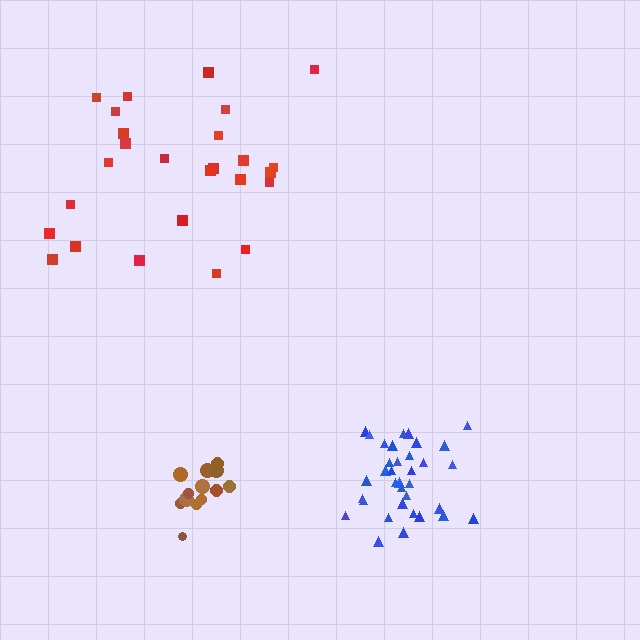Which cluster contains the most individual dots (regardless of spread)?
Blue (35).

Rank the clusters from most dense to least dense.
blue, brown, red.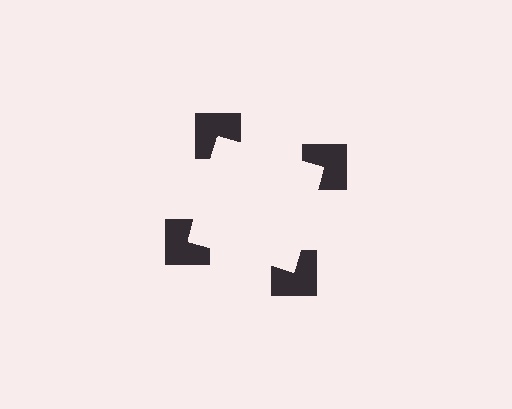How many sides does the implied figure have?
4 sides.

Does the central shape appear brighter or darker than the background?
It typically appears slightly brighter than the background, even though no actual brightness change is drawn.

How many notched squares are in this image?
There are 4 — one at each vertex of the illusory square.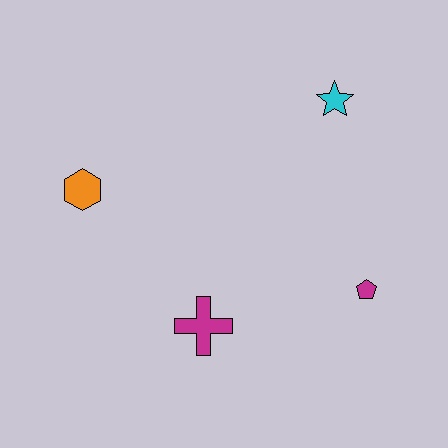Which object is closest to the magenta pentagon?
The magenta cross is closest to the magenta pentagon.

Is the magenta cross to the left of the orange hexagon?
No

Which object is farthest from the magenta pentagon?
The orange hexagon is farthest from the magenta pentagon.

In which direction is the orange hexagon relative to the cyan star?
The orange hexagon is to the left of the cyan star.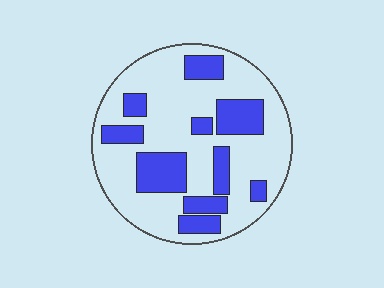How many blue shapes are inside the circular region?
10.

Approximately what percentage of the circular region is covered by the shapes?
Approximately 30%.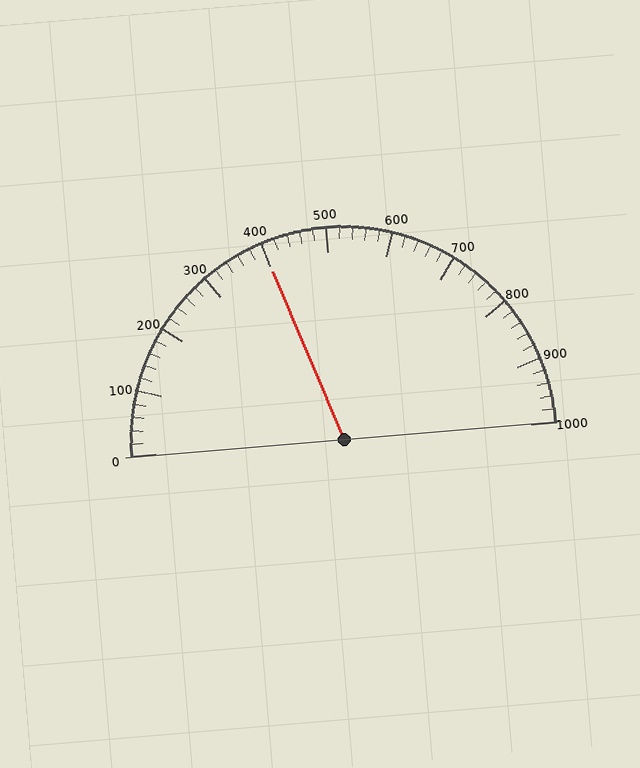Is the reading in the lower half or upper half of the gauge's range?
The reading is in the lower half of the range (0 to 1000).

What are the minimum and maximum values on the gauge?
The gauge ranges from 0 to 1000.